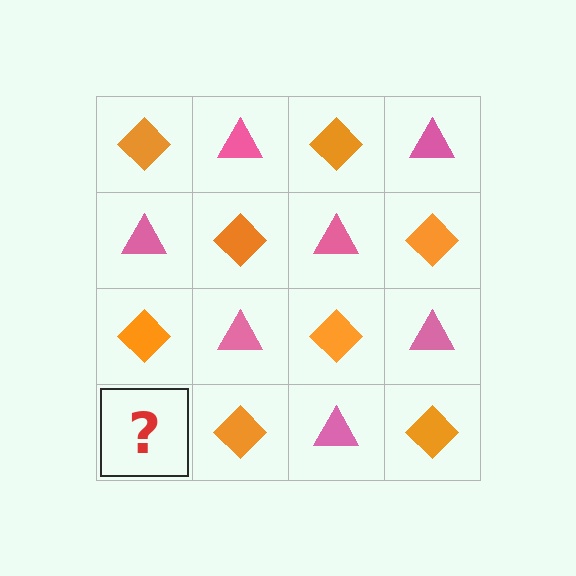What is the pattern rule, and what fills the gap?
The rule is that it alternates orange diamond and pink triangle in a checkerboard pattern. The gap should be filled with a pink triangle.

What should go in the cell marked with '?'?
The missing cell should contain a pink triangle.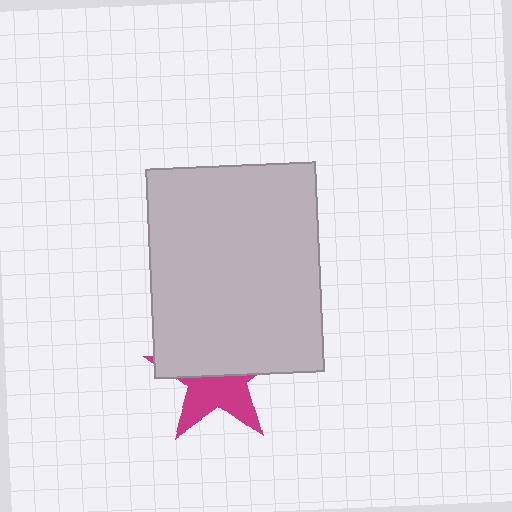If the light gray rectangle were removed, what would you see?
You would see the complete magenta star.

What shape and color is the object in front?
The object in front is a light gray rectangle.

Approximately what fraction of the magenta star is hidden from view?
Roughly 55% of the magenta star is hidden behind the light gray rectangle.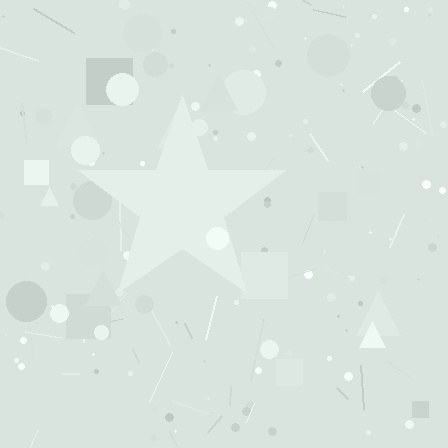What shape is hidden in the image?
A star is hidden in the image.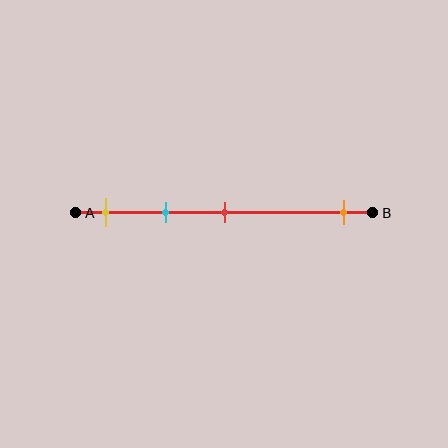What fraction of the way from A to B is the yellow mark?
The yellow mark is approximately 10% (0.1) of the way from A to B.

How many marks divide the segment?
There are 4 marks dividing the segment.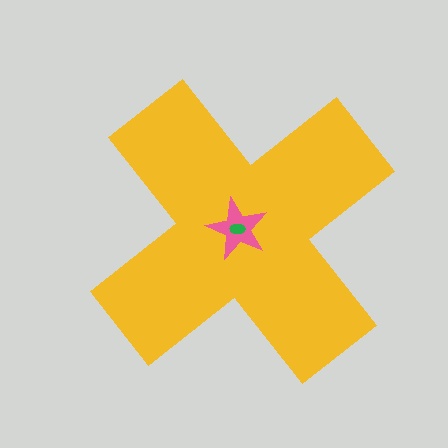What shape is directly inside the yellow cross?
The pink star.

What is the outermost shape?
The yellow cross.